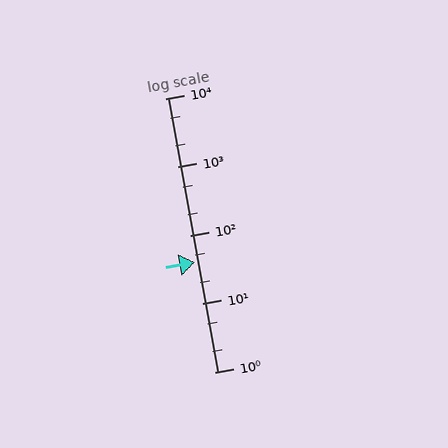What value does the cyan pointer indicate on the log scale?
The pointer indicates approximately 40.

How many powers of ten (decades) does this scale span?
The scale spans 4 decades, from 1 to 10000.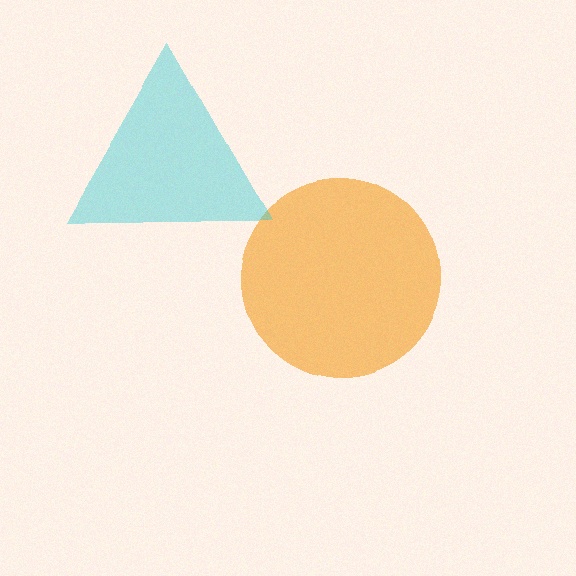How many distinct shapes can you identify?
There are 2 distinct shapes: an orange circle, a cyan triangle.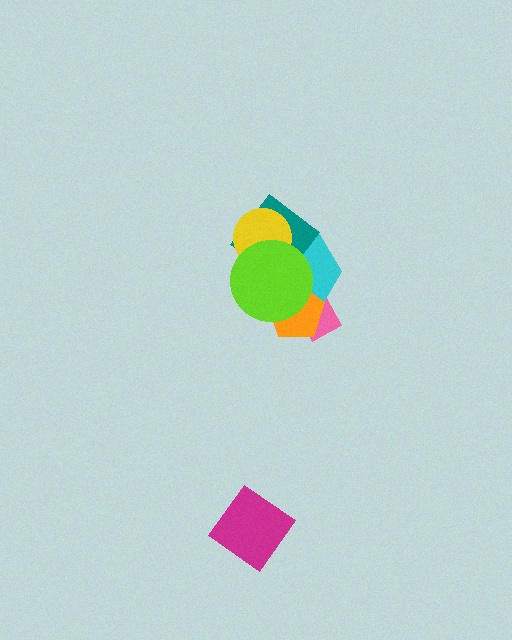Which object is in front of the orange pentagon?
The lime circle is in front of the orange pentagon.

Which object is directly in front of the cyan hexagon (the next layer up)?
The teal diamond is directly in front of the cyan hexagon.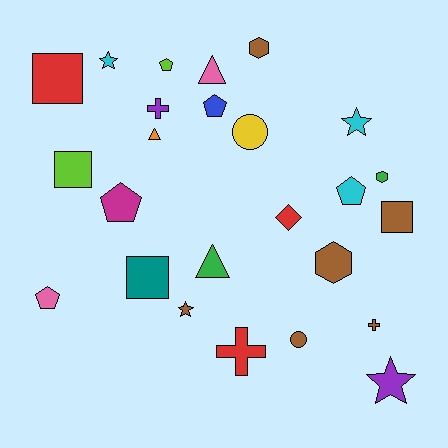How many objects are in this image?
There are 25 objects.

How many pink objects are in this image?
There are 2 pink objects.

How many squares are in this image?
There are 4 squares.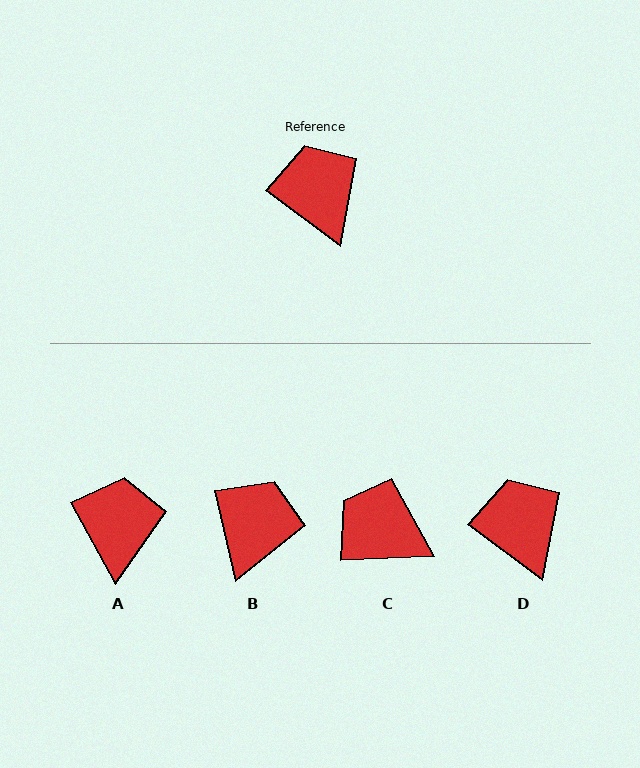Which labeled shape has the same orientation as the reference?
D.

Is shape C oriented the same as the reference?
No, it is off by about 39 degrees.